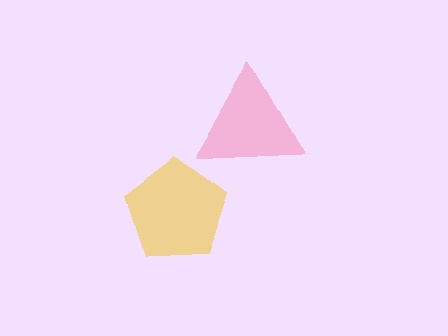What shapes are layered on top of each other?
The layered shapes are: a yellow pentagon, a pink triangle.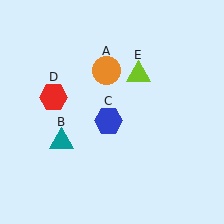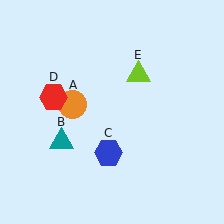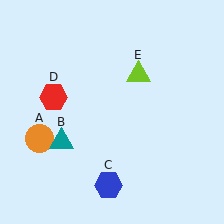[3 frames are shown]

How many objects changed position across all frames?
2 objects changed position: orange circle (object A), blue hexagon (object C).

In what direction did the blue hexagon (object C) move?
The blue hexagon (object C) moved down.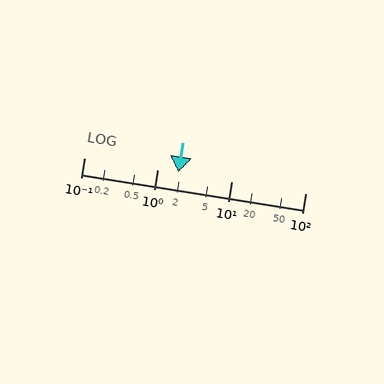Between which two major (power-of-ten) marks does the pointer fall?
The pointer is between 1 and 10.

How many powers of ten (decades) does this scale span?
The scale spans 3 decades, from 0.1 to 100.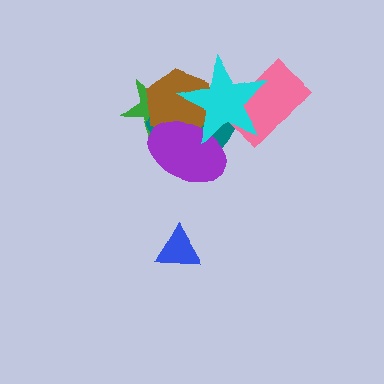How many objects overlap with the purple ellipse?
4 objects overlap with the purple ellipse.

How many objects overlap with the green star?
4 objects overlap with the green star.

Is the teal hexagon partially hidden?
Yes, it is partially covered by another shape.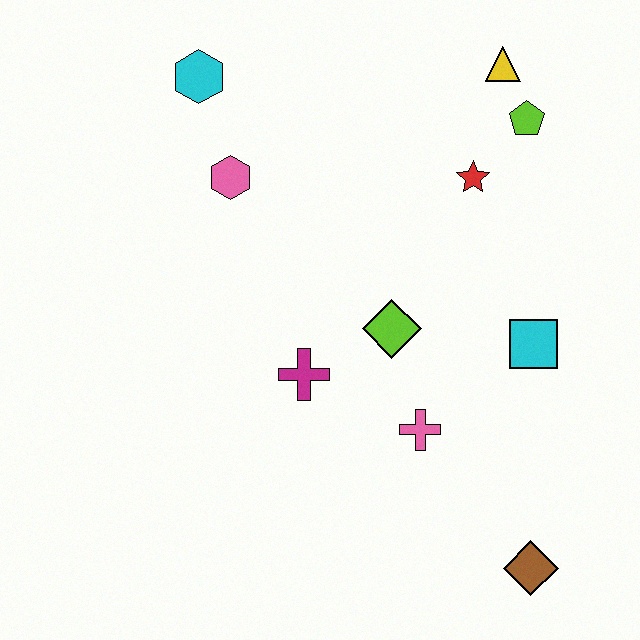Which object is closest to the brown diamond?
The pink cross is closest to the brown diamond.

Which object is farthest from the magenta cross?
The yellow triangle is farthest from the magenta cross.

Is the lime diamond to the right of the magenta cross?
Yes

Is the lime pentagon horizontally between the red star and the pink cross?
No